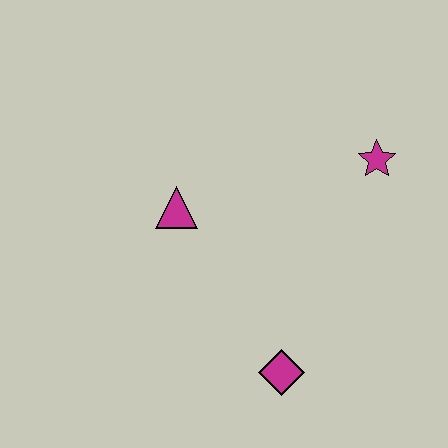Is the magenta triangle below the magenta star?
Yes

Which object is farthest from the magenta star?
The magenta diamond is farthest from the magenta star.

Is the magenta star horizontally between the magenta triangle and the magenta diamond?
No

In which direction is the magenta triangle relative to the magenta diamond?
The magenta triangle is above the magenta diamond.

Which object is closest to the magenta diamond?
The magenta triangle is closest to the magenta diamond.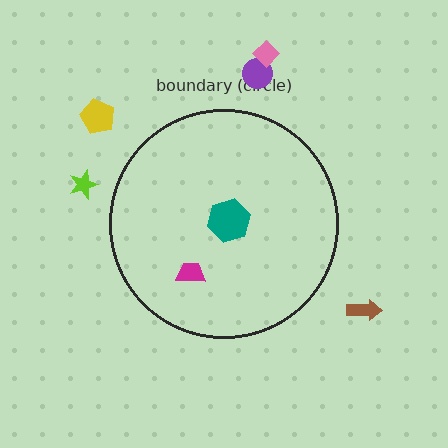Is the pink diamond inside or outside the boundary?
Outside.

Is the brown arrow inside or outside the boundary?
Outside.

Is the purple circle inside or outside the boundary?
Outside.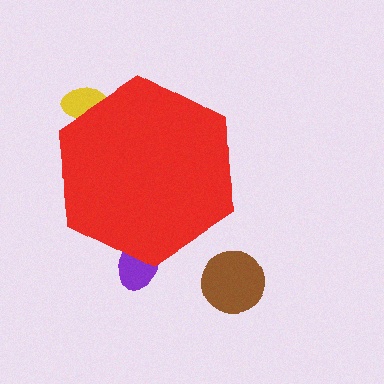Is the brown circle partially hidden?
No, the brown circle is fully visible.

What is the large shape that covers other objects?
A red hexagon.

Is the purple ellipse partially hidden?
Yes, the purple ellipse is partially hidden behind the red hexagon.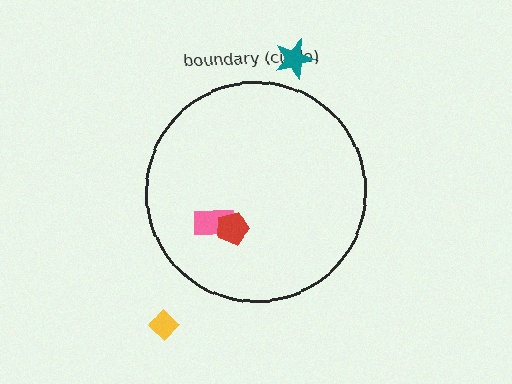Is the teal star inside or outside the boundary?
Outside.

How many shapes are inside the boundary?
2 inside, 2 outside.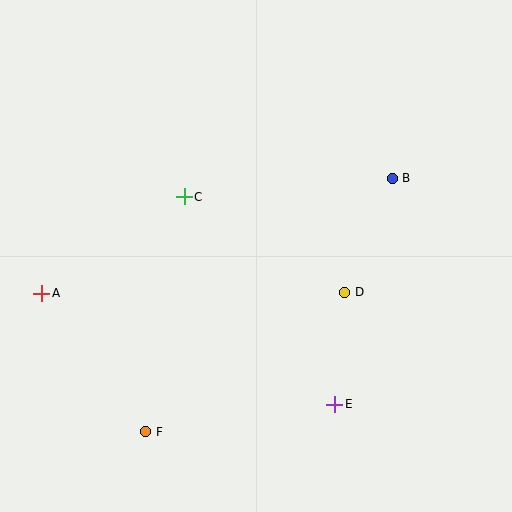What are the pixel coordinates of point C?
Point C is at (184, 197).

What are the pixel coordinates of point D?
Point D is at (345, 292).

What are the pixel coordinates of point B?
Point B is at (392, 178).